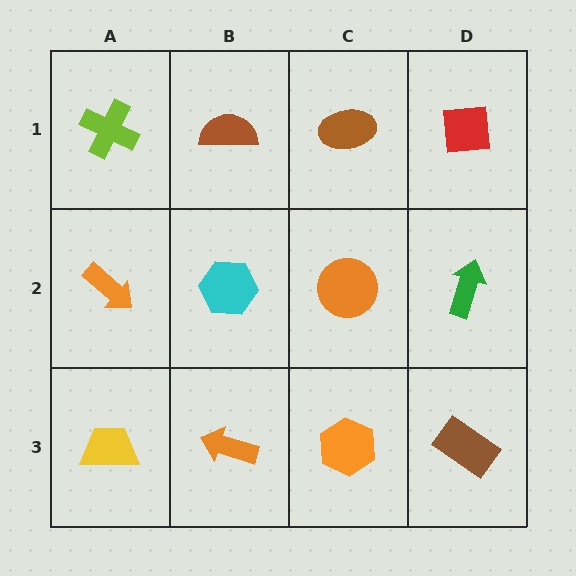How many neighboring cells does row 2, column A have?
3.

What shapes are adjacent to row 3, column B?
A cyan hexagon (row 2, column B), a yellow trapezoid (row 3, column A), an orange hexagon (row 3, column C).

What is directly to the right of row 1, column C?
A red square.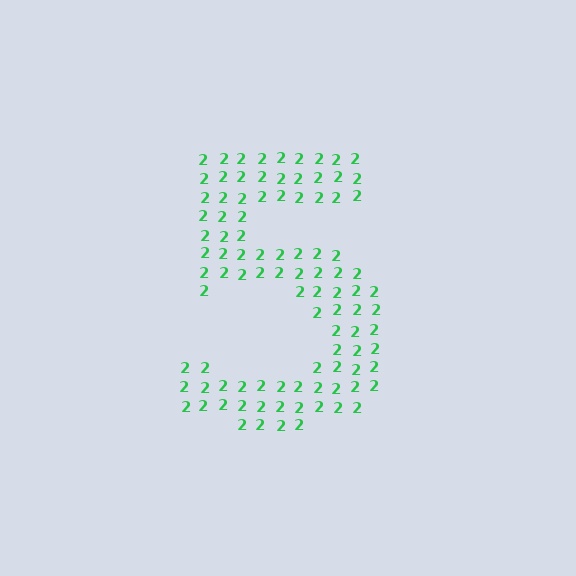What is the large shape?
The large shape is the digit 5.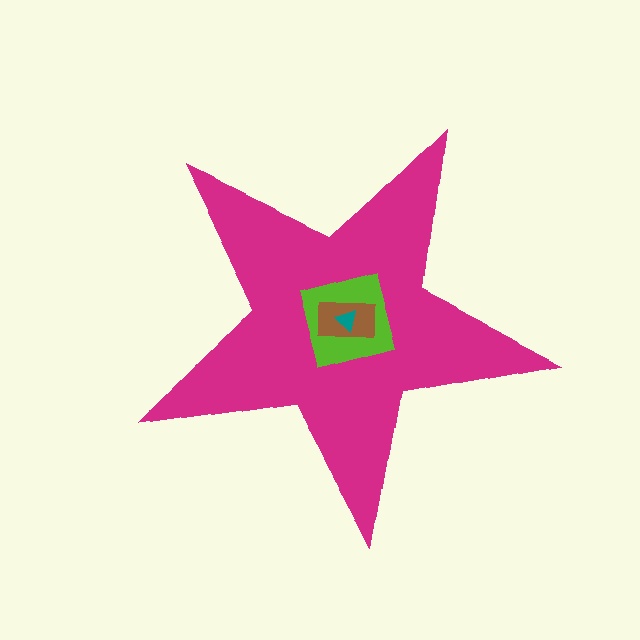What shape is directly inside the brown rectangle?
The teal triangle.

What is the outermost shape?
The magenta star.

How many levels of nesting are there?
4.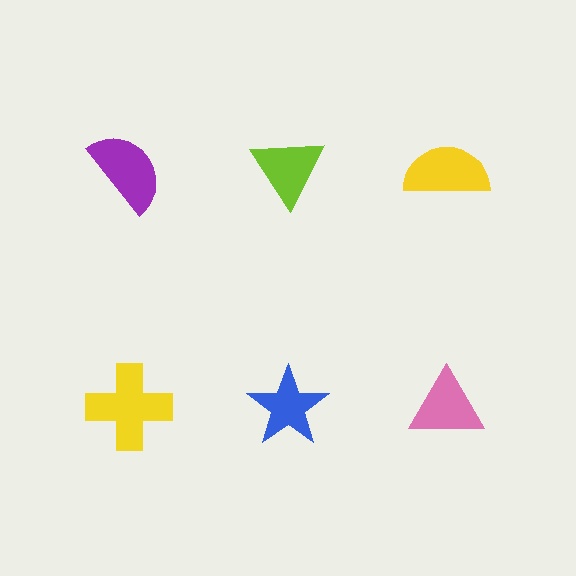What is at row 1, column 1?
A purple semicircle.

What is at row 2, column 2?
A blue star.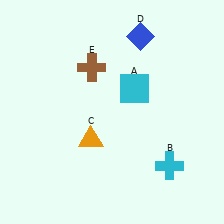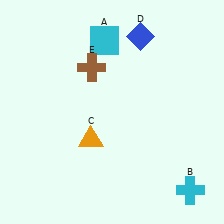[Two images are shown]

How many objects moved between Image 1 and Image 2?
2 objects moved between the two images.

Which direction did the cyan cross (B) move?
The cyan cross (B) moved down.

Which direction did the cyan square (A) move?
The cyan square (A) moved up.